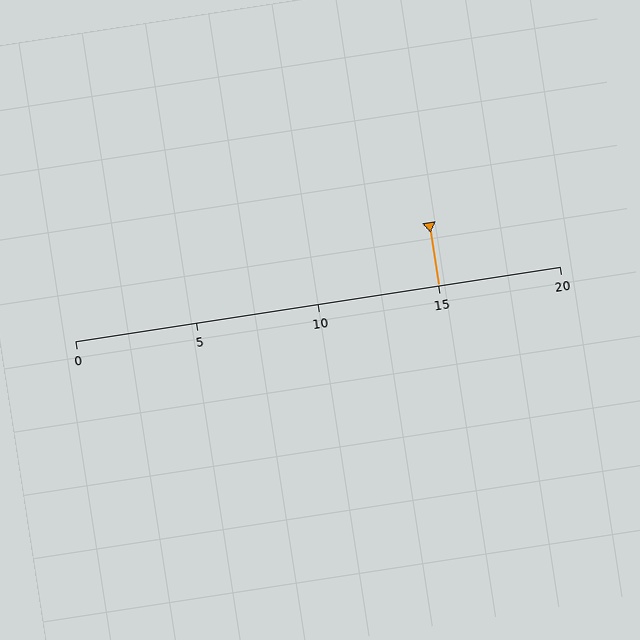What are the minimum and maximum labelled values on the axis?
The axis runs from 0 to 20.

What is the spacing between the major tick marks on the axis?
The major ticks are spaced 5 apart.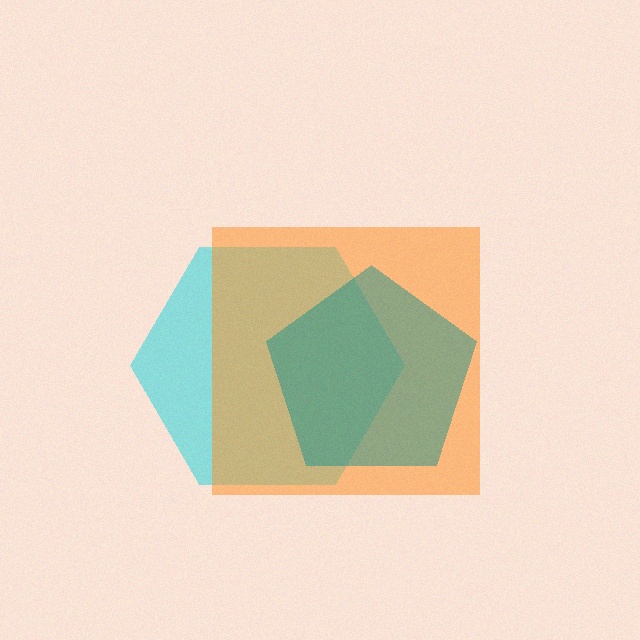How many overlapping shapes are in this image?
There are 3 overlapping shapes in the image.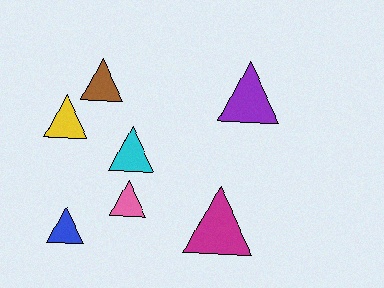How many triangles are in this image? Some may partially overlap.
There are 7 triangles.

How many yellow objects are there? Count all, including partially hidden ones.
There is 1 yellow object.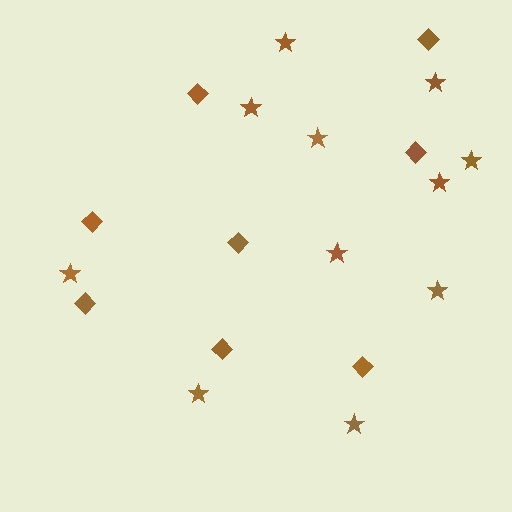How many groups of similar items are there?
There are 2 groups: one group of stars (11) and one group of diamonds (8).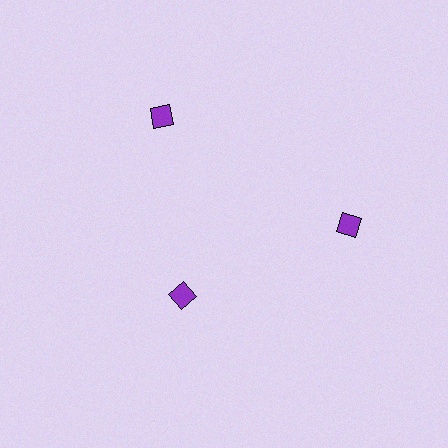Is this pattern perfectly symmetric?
No. The 3 purple diamonds are arranged in a ring, but one element near the 7 o'clock position is pulled inward toward the center, breaking the 3-fold rotational symmetry.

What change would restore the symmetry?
The symmetry would be restored by moving it outward, back onto the ring so that all 3 diamonds sit at equal angles and equal distance from the center.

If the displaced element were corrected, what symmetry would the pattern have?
It would have 3-fold rotational symmetry — the pattern would map onto itself every 120 degrees.